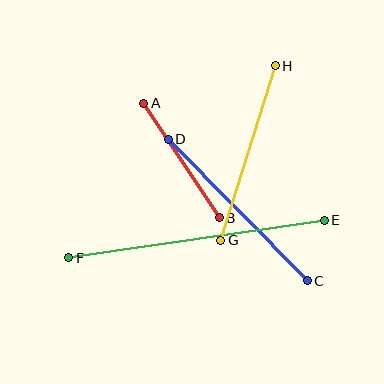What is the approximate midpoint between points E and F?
The midpoint is at approximately (196, 239) pixels.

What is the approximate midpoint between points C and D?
The midpoint is at approximately (238, 210) pixels.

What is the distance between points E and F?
The distance is approximately 258 pixels.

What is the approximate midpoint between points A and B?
The midpoint is at approximately (181, 160) pixels.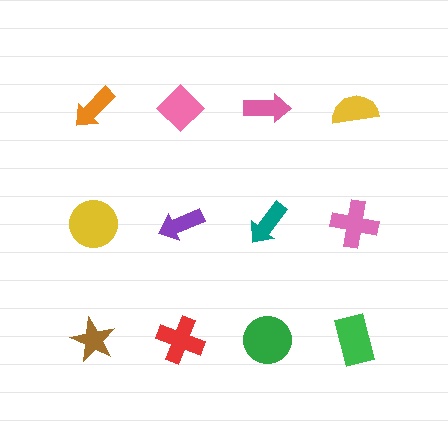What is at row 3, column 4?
A green rectangle.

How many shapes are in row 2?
4 shapes.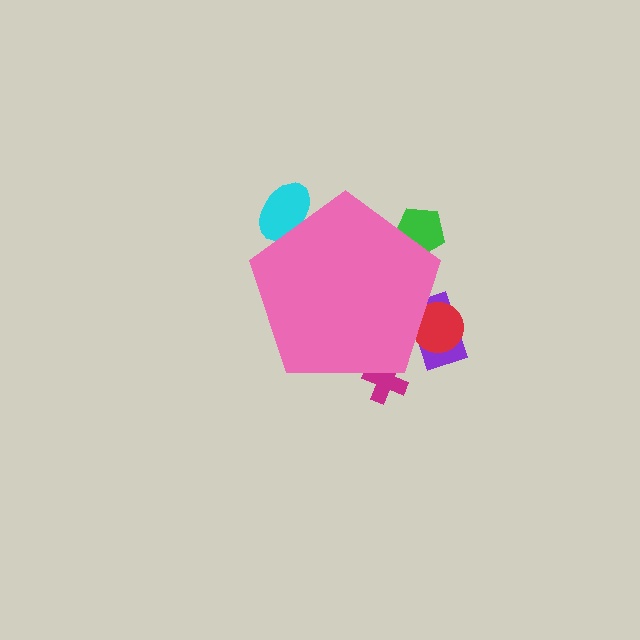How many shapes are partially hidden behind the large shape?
5 shapes are partially hidden.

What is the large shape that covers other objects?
A pink pentagon.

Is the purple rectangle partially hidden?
Yes, the purple rectangle is partially hidden behind the pink pentagon.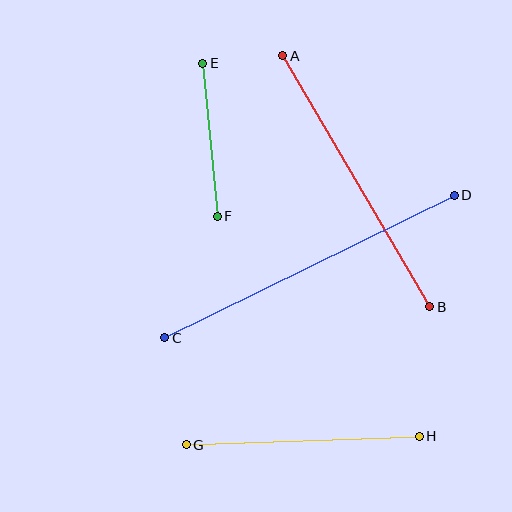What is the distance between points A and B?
The distance is approximately 291 pixels.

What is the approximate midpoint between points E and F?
The midpoint is at approximately (210, 140) pixels.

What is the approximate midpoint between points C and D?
The midpoint is at approximately (310, 267) pixels.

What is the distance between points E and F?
The distance is approximately 154 pixels.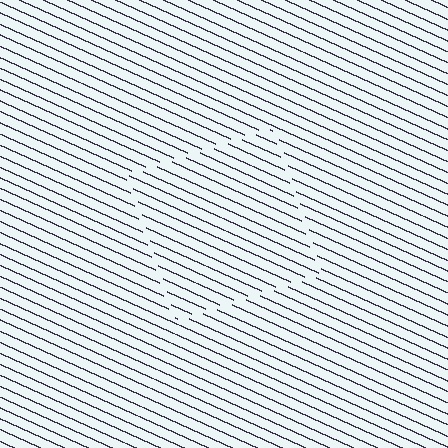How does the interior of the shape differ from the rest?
The interior of the shape contains the same grating, shifted by half a period — the contour is defined by the phase discontinuity where line-ends from the inner and outer gratings abut.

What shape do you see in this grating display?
An illusory square. The interior of the shape contains the same grating, shifted by half a period — the contour is defined by the phase discontinuity where line-ends from the inner and outer gratings abut.